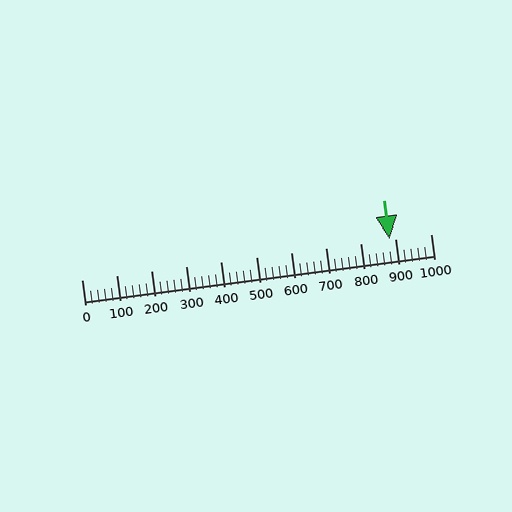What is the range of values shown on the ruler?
The ruler shows values from 0 to 1000.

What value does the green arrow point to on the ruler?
The green arrow points to approximately 884.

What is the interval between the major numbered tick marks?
The major tick marks are spaced 100 units apart.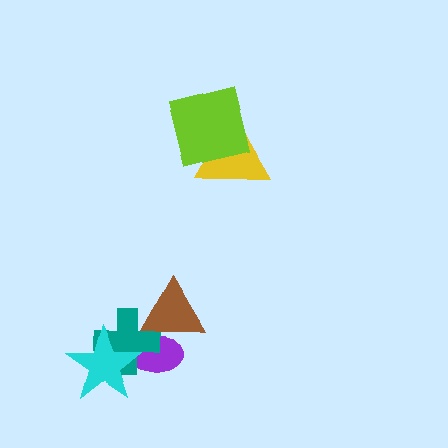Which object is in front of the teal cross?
The cyan star is in front of the teal cross.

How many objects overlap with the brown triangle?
2 objects overlap with the brown triangle.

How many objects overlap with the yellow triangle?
1 object overlaps with the yellow triangle.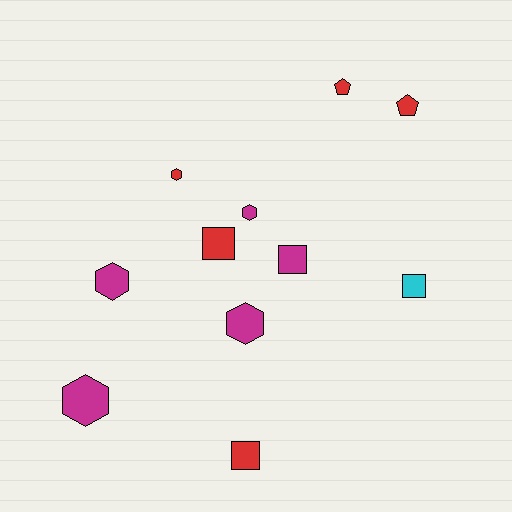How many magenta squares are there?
There is 1 magenta square.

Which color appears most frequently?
Magenta, with 5 objects.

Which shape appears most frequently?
Hexagon, with 5 objects.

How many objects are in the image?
There are 11 objects.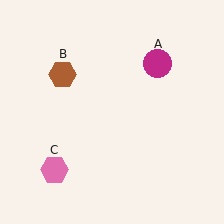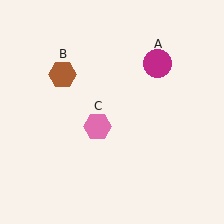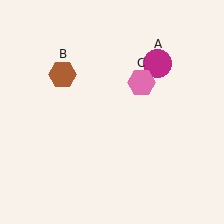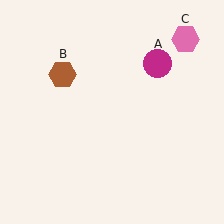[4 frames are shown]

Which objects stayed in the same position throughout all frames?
Magenta circle (object A) and brown hexagon (object B) remained stationary.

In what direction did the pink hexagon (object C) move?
The pink hexagon (object C) moved up and to the right.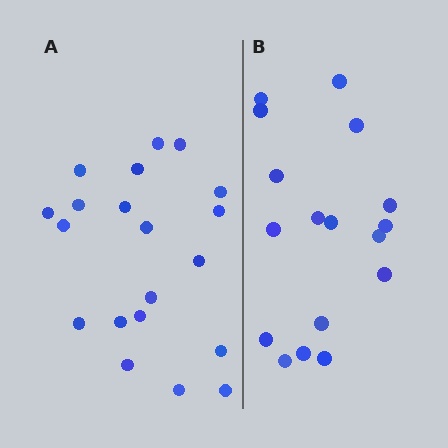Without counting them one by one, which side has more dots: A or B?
Region A (the left region) has more dots.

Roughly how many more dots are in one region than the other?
Region A has just a few more — roughly 2 or 3 more dots than region B.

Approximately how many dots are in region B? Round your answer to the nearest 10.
About 20 dots. (The exact count is 17, which rounds to 20.)